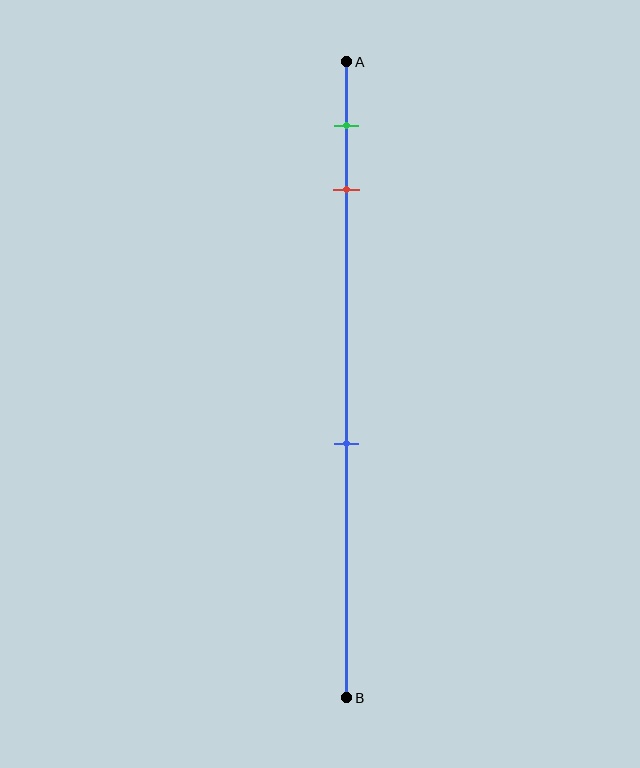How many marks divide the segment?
There are 3 marks dividing the segment.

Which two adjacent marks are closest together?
The green and red marks are the closest adjacent pair.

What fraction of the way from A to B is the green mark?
The green mark is approximately 10% (0.1) of the way from A to B.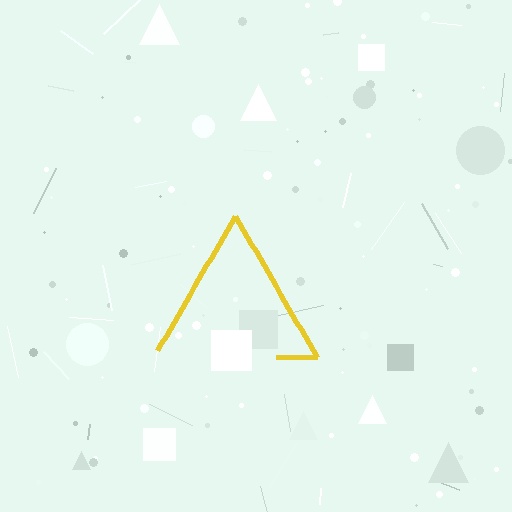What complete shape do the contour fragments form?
The contour fragments form a triangle.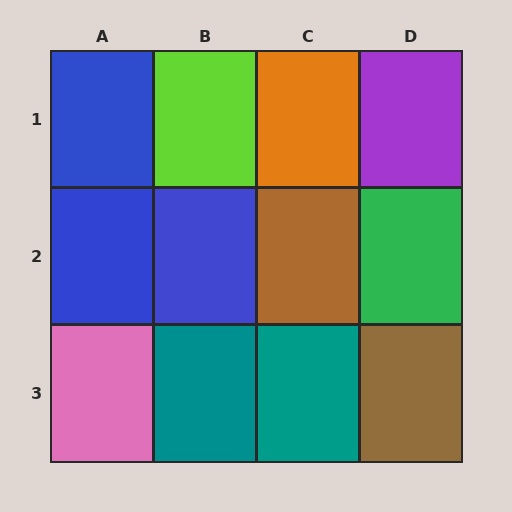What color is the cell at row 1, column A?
Blue.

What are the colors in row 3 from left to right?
Pink, teal, teal, brown.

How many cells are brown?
2 cells are brown.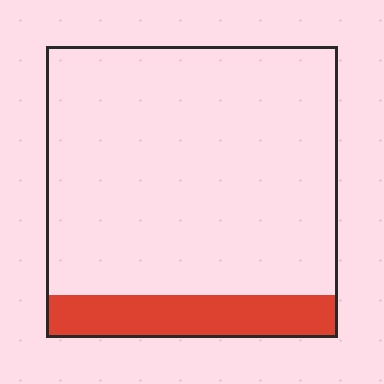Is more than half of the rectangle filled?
No.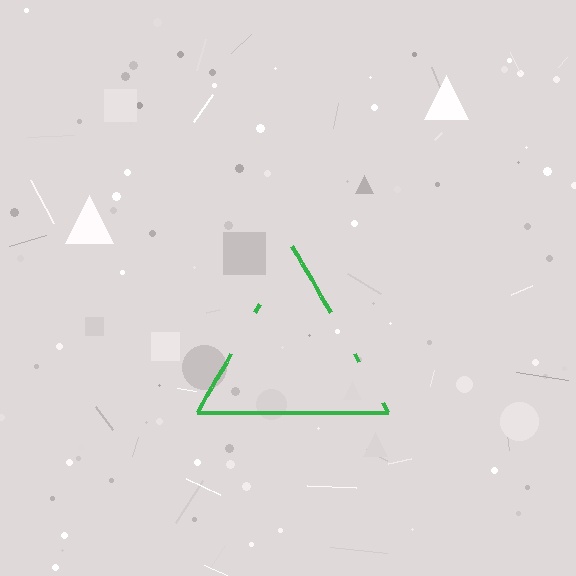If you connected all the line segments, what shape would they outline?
They would outline a triangle.